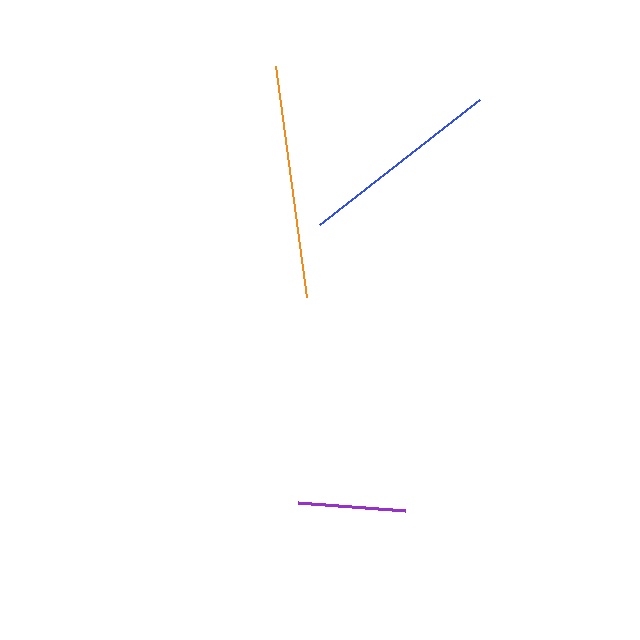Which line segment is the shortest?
The purple line is the shortest at approximately 108 pixels.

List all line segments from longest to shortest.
From longest to shortest: orange, blue, purple.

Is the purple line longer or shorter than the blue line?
The blue line is longer than the purple line.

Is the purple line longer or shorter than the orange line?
The orange line is longer than the purple line.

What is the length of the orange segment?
The orange segment is approximately 233 pixels long.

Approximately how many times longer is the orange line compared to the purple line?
The orange line is approximately 2.2 times the length of the purple line.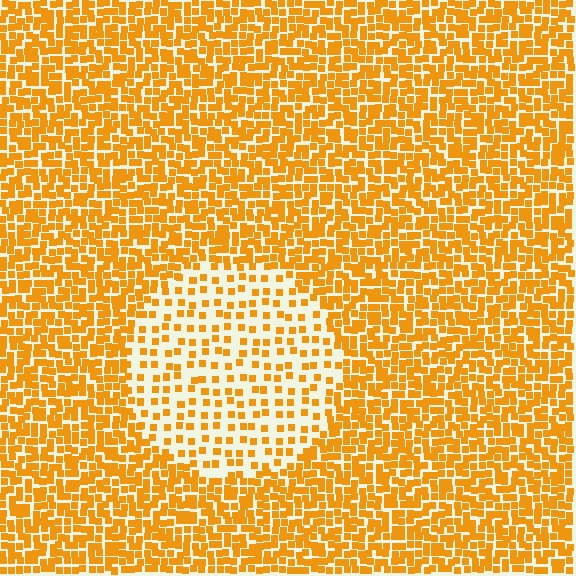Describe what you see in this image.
The image contains small orange elements arranged at two different densities. A circle-shaped region is visible where the elements are less densely packed than the surrounding area.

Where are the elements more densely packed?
The elements are more densely packed outside the circle boundary.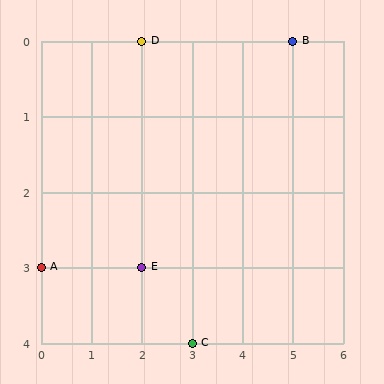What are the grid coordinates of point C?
Point C is at grid coordinates (3, 4).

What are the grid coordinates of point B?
Point B is at grid coordinates (5, 0).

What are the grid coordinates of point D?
Point D is at grid coordinates (2, 0).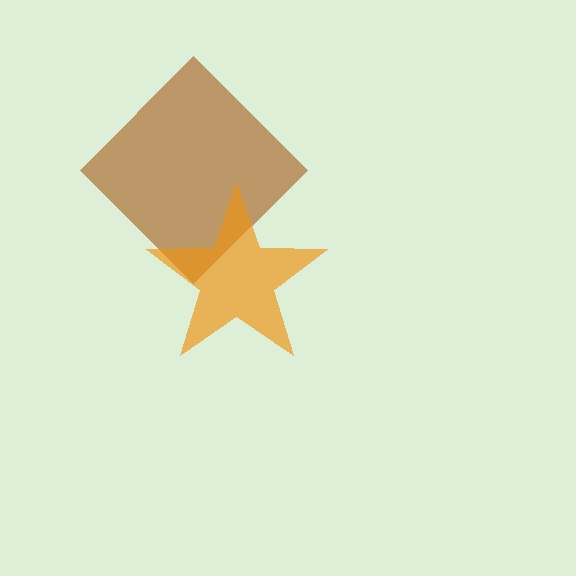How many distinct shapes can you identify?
There are 2 distinct shapes: a brown diamond, an orange star.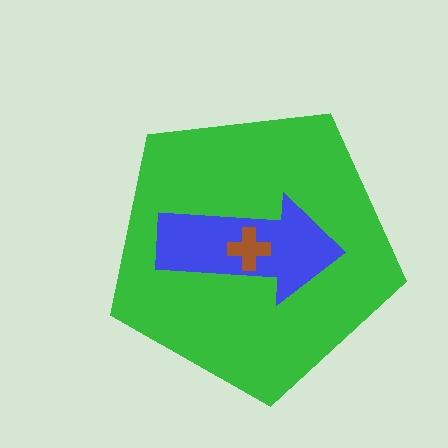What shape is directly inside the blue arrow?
The brown cross.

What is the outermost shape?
The green pentagon.